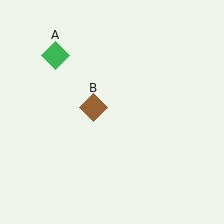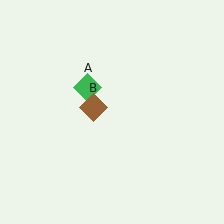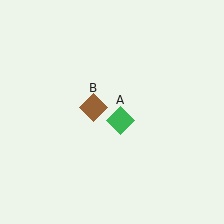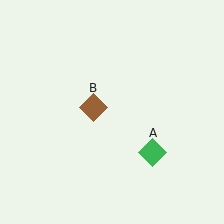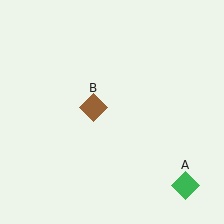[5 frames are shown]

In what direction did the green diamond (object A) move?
The green diamond (object A) moved down and to the right.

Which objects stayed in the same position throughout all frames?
Brown diamond (object B) remained stationary.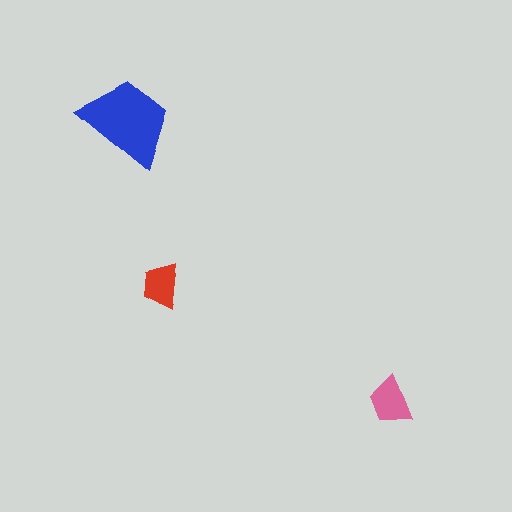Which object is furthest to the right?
The pink trapezoid is rightmost.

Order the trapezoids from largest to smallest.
the blue one, the pink one, the red one.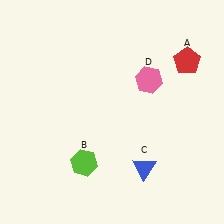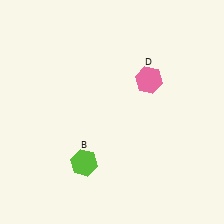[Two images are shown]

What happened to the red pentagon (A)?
The red pentagon (A) was removed in Image 2. It was in the top-right area of Image 1.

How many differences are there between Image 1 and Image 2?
There are 2 differences between the two images.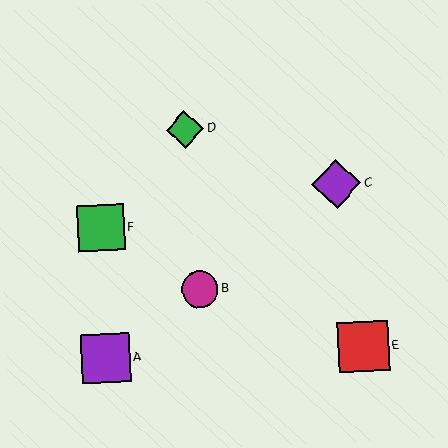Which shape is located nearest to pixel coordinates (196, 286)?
The magenta circle (labeled B) at (200, 289) is nearest to that location.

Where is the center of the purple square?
The center of the purple square is at (105, 359).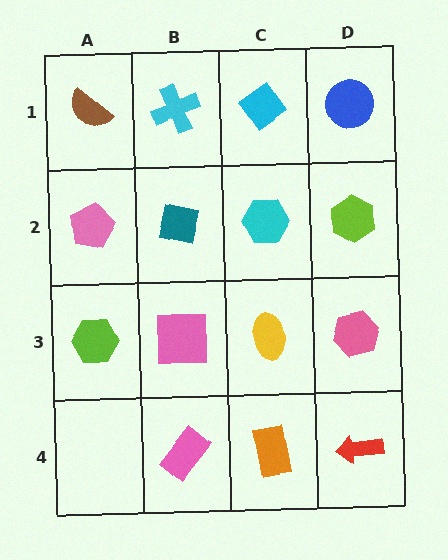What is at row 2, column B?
A teal square.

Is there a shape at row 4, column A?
No, that cell is empty.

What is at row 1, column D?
A blue circle.